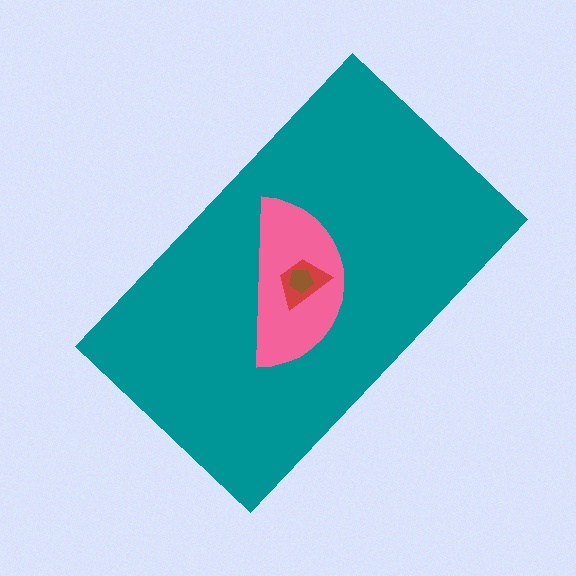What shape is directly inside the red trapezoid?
The brown pentagon.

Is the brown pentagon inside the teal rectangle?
Yes.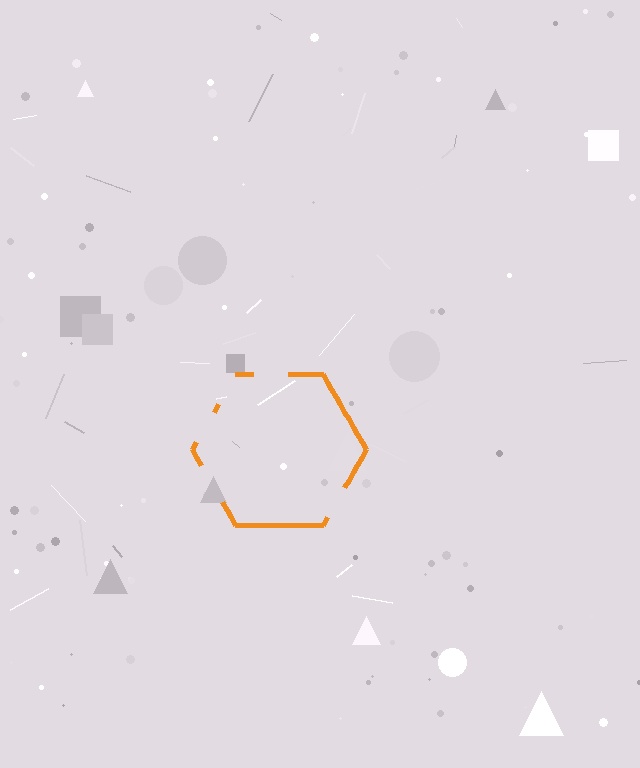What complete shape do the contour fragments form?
The contour fragments form a hexagon.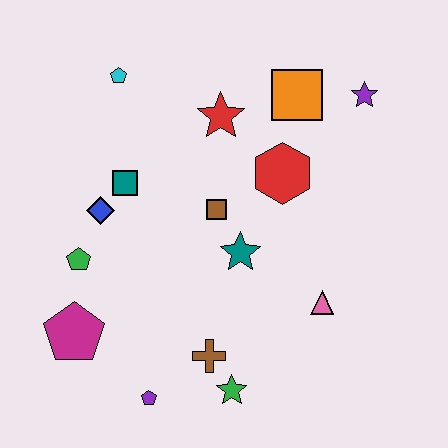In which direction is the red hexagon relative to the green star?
The red hexagon is above the green star.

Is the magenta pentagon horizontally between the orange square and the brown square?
No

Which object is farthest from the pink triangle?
The cyan pentagon is farthest from the pink triangle.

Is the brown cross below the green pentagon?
Yes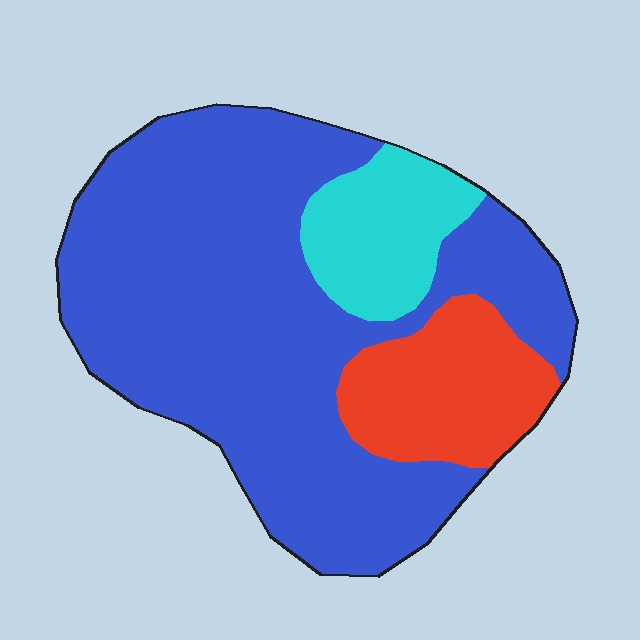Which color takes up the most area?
Blue, at roughly 70%.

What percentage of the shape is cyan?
Cyan takes up about one eighth (1/8) of the shape.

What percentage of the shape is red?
Red takes up about one sixth (1/6) of the shape.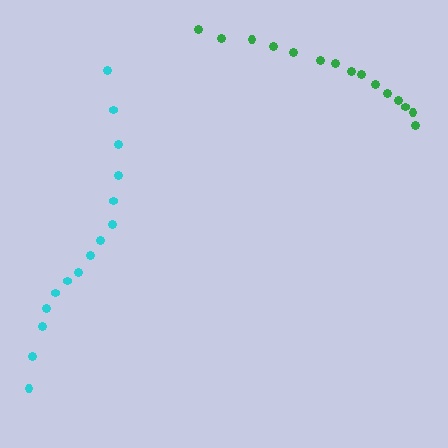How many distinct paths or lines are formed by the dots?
There are 2 distinct paths.